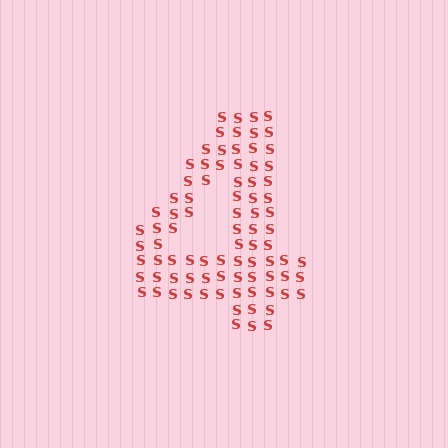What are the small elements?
The small elements are letter S's.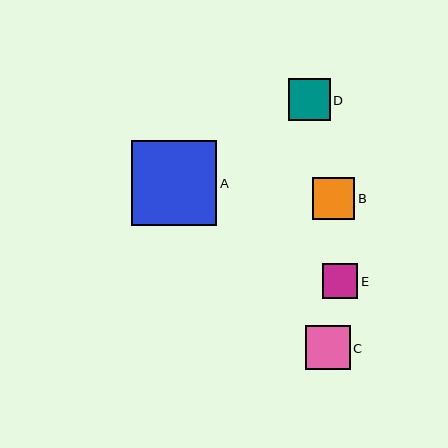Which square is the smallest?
Square E is the smallest with a size of approximately 36 pixels.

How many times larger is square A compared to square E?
Square A is approximately 2.4 times the size of square E.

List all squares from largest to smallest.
From largest to smallest: A, C, B, D, E.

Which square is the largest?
Square A is the largest with a size of approximately 86 pixels.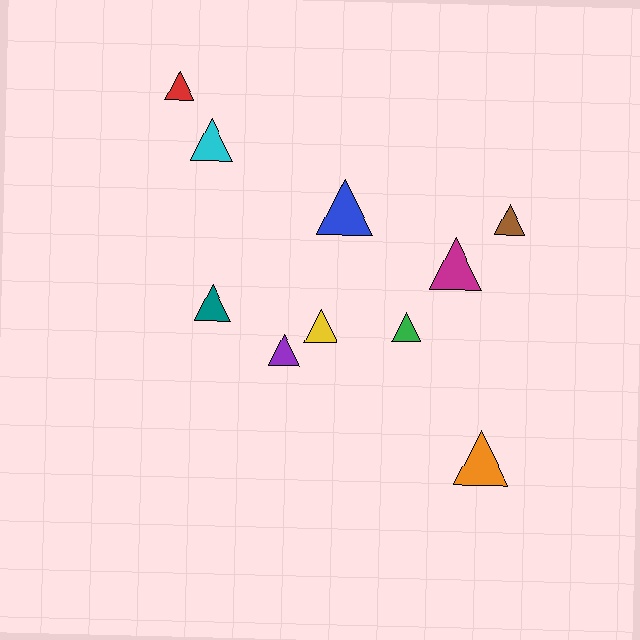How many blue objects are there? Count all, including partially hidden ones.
There is 1 blue object.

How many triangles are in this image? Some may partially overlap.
There are 10 triangles.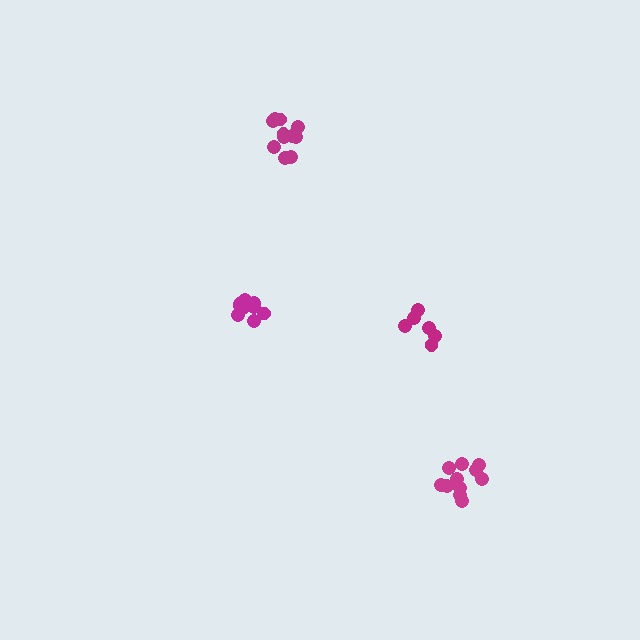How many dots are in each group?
Group 1: 11 dots, Group 2: 11 dots, Group 3: 6 dots, Group 4: 11 dots (39 total).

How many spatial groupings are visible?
There are 4 spatial groupings.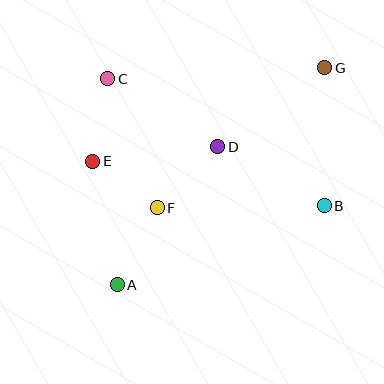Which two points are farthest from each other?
Points A and G are farthest from each other.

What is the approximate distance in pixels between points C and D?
The distance between C and D is approximately 129 pixels.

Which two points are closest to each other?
Points E and F are closest to each other.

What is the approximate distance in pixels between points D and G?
The distance between D and G is approximately 133 pixels.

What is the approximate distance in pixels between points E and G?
The distance between E and G is approximately 250 pixels.